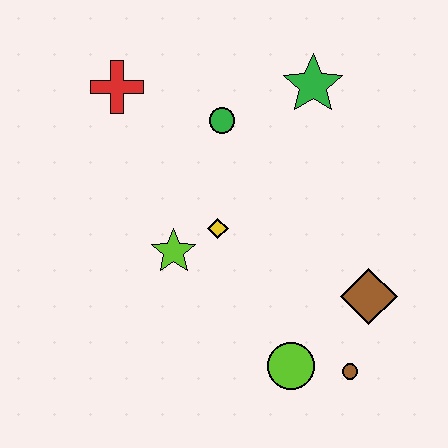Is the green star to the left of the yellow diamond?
No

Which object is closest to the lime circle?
The brown circle is closest to the lime circle.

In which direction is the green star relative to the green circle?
The green star is to the right of the green circle.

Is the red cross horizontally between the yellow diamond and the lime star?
No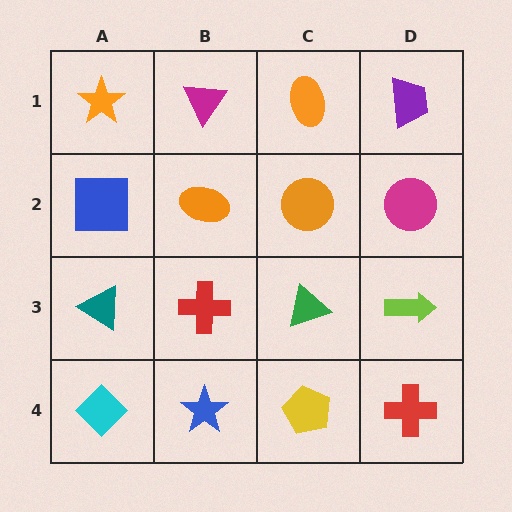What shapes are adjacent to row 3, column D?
A magenta circle (row 2, column D), a red cross (row 4, column D), a green triangle (row 3, column C).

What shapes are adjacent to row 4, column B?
A red cross (row 3, column B), a cyan diamond (row 4, column A), a yellow pentagon (row 4, column C).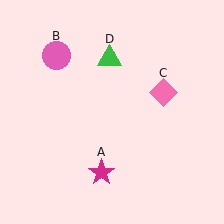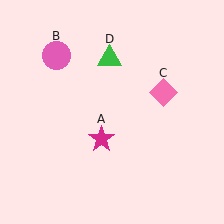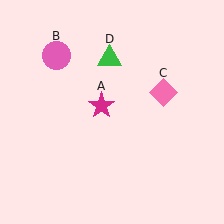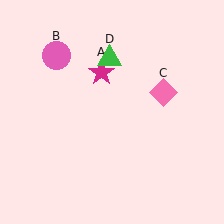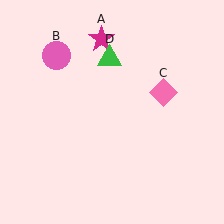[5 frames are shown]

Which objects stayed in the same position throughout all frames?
Pink circle (object B) and pink diamond (object C) and green triangle (object D) remained stationary.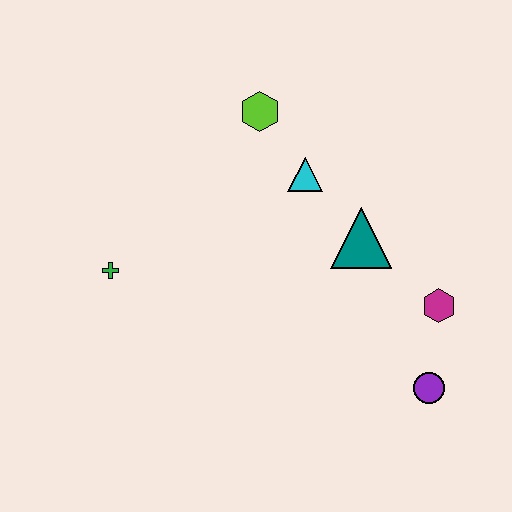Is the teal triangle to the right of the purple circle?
No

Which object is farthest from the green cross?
The purple circle is farthest from the green cross.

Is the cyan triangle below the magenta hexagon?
No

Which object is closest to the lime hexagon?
The cyan triangle is closest to the lime hexagon.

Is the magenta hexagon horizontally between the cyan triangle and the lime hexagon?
No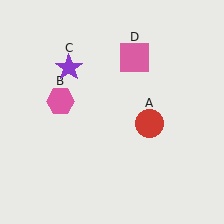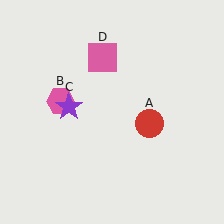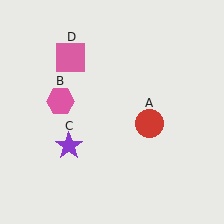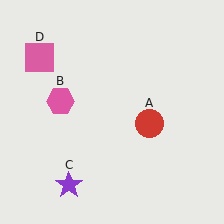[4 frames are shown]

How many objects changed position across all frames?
2 objects changed position: purple star (object C), pink square (object D).